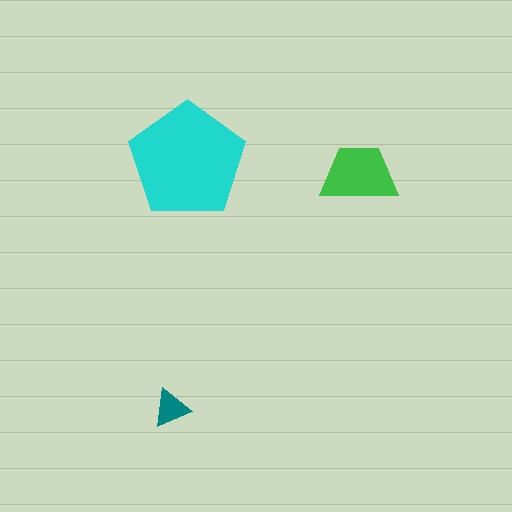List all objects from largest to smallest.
The cyan pentagon, the green trapezoid, the teal triangle.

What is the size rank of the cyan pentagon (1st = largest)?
1st.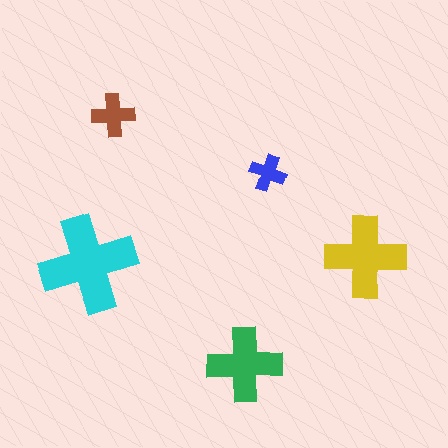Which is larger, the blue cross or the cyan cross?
The cyan one.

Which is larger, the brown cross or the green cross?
The green one.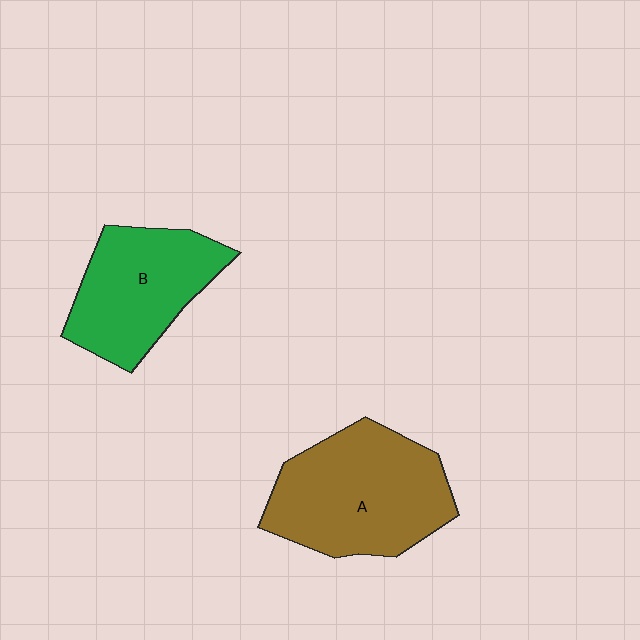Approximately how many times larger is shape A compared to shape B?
Approximately 1.3 times.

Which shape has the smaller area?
Shape B (green).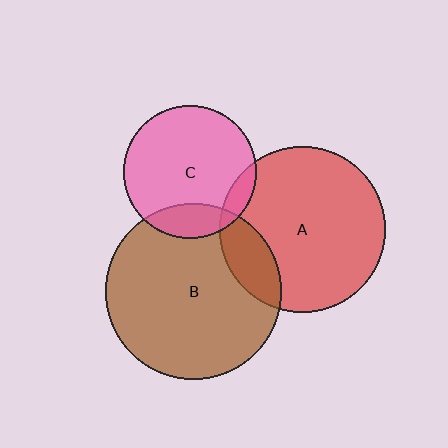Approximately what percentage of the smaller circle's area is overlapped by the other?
Approximately 15%.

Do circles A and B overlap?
Yes.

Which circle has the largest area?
Circle B (brown).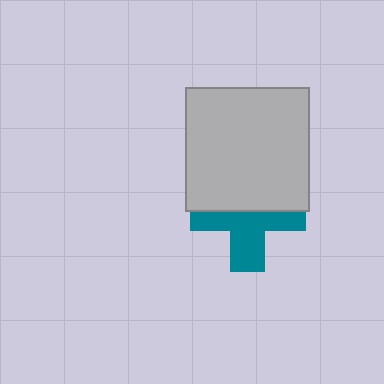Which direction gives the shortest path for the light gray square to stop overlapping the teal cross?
Moving up gives the shortest separation.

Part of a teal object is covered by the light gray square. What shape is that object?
It is a cross.